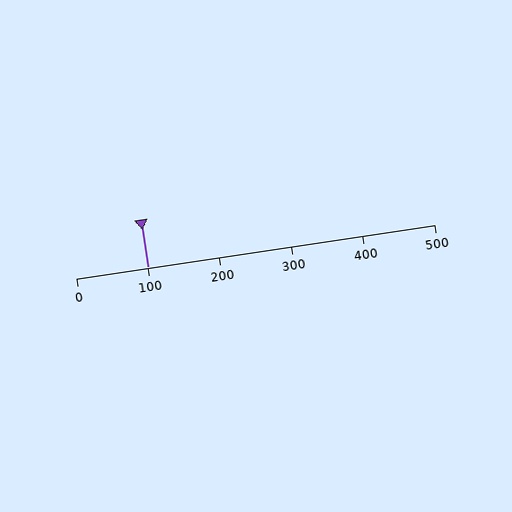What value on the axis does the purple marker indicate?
The marker indicates approximately 100.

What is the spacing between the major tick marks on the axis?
The major ticks are spaced 100 apart.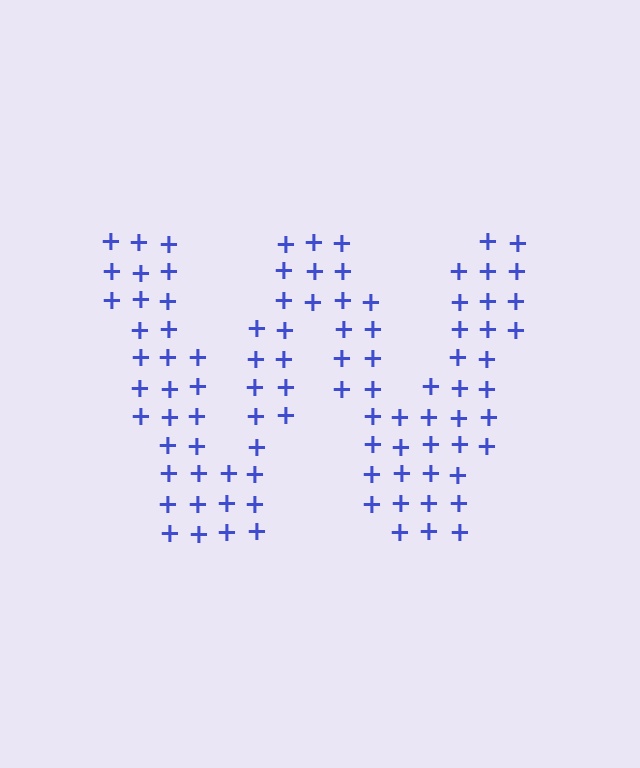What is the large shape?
The large shape is the letter W.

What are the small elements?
The small elements are plus signs.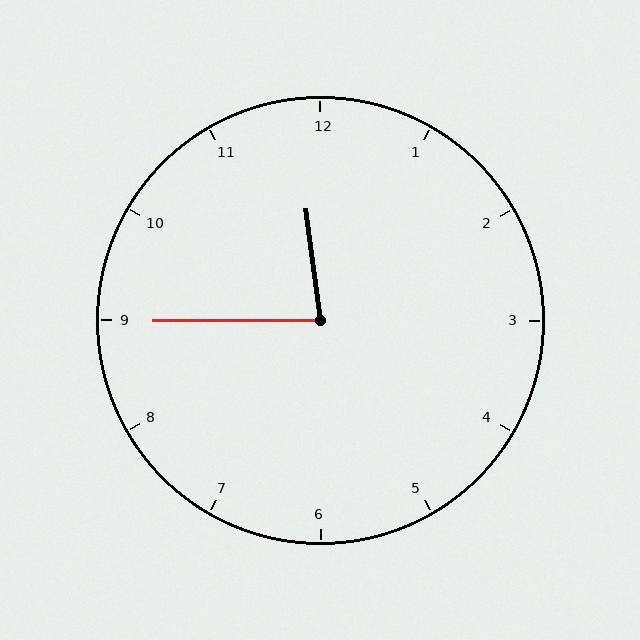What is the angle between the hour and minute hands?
Approximately 82 degrees.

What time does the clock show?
11:45.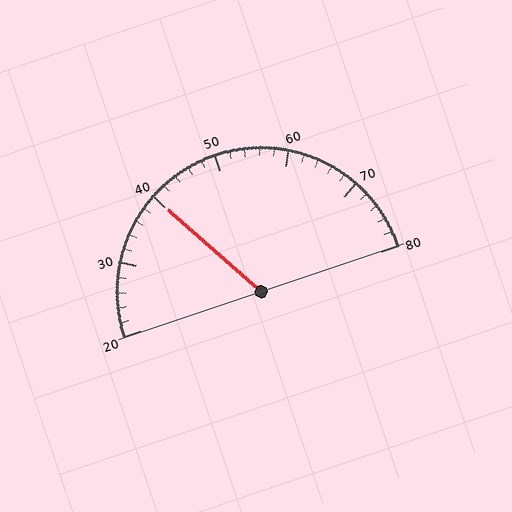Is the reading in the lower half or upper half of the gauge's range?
The reading is in the lower half of the range (20 to 80).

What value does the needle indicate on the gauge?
The needle indicates approximately 40.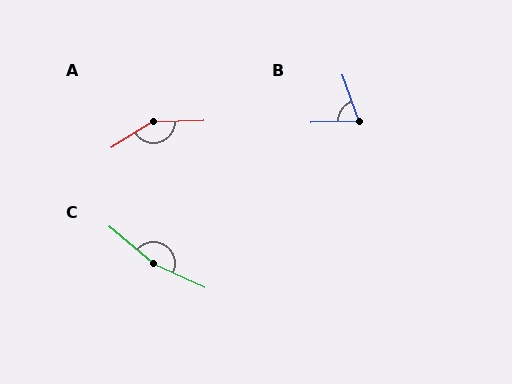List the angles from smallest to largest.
B (73°), A (150°), C (164°).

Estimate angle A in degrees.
Approximately 150 degrees.